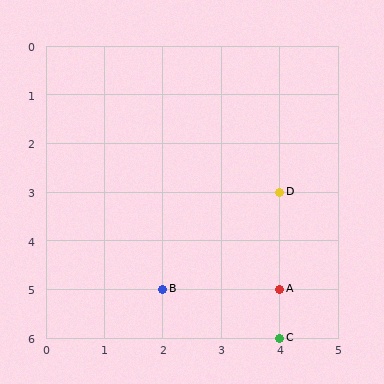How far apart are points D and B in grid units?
Points D and B are 2 columns and 2 rows apart (about 2.8 grid units diagonally).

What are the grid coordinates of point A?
Point A is at grid coordinates (4, 5).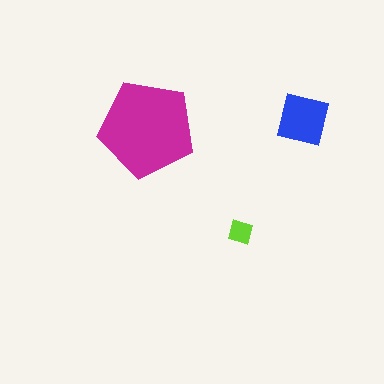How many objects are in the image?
There are 3 objects in the image.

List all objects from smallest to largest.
The lime diamond, the blue square, the magenta pentagon.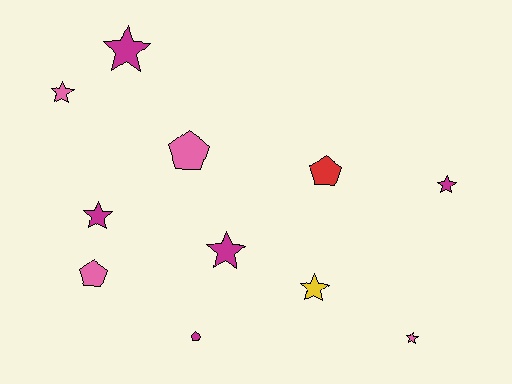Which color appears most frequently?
Magenta, with 5 objects.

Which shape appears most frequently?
Star, with 7 objects.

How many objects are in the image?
There are 11 objects.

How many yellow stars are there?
There is 1 yellow star.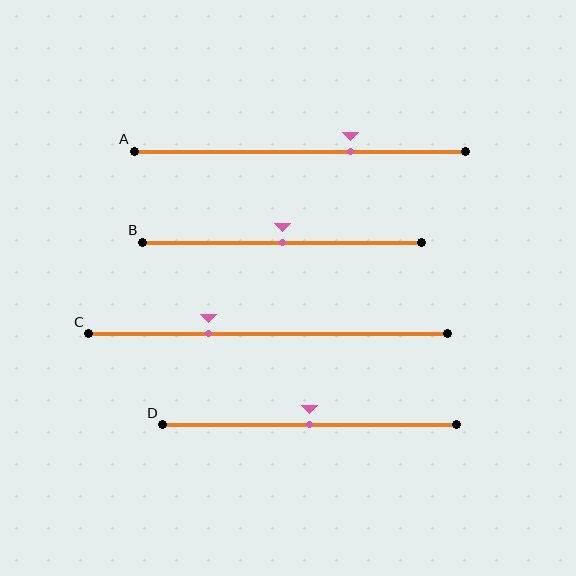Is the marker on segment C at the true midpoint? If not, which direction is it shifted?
No, the marker on segment C is shifted to the left by about 17% of the segment length.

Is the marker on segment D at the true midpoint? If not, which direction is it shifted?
Yes, the marker on segment D is at the true midpoint.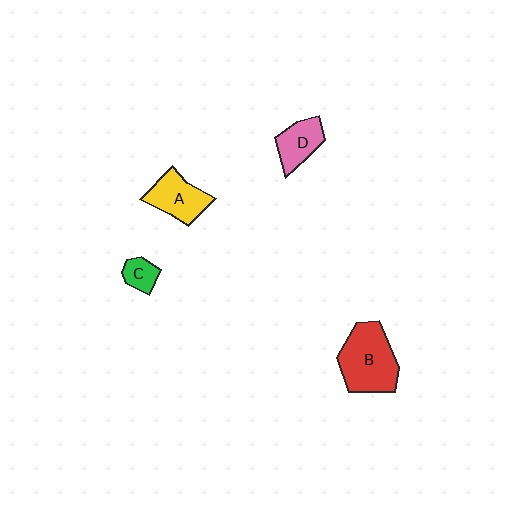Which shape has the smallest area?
Shape C (green).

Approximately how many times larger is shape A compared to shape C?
Approximately 2.2 times.